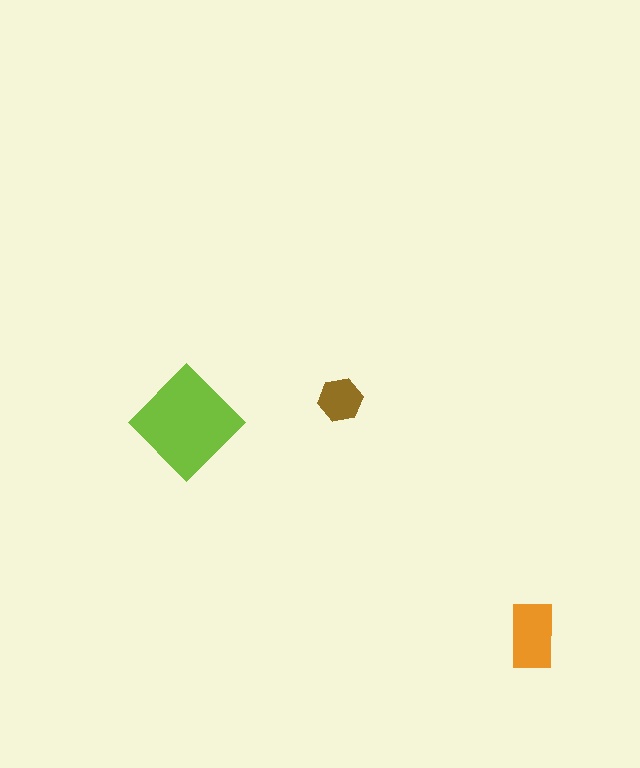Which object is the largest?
The lime diamond.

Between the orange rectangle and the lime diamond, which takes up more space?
The lime diamond.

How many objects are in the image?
There are 3 objects in the image.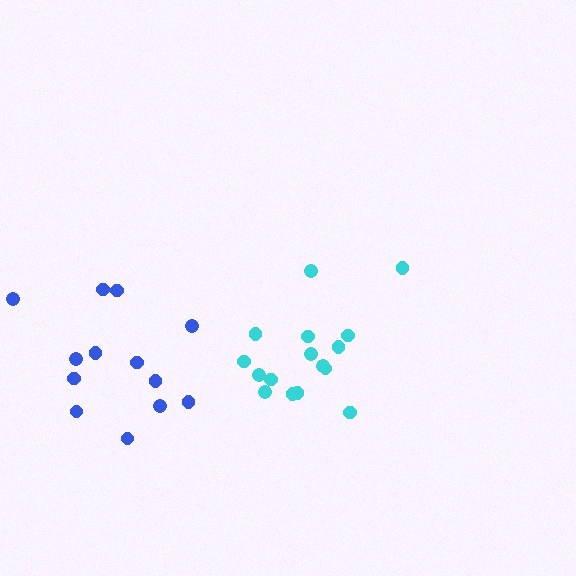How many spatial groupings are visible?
There are 2 spatial groupings.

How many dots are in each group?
Group 1: 16 dots, Group 2: 13 dots (29 total).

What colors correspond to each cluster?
The clusters are colored: cyan, blue.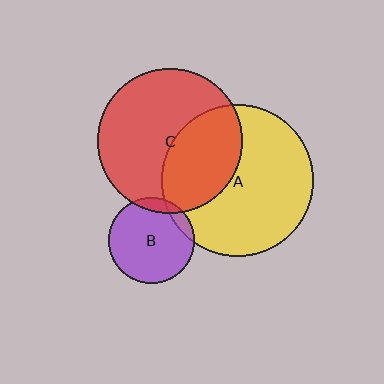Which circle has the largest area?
Circle A (yellow).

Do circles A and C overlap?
Yes.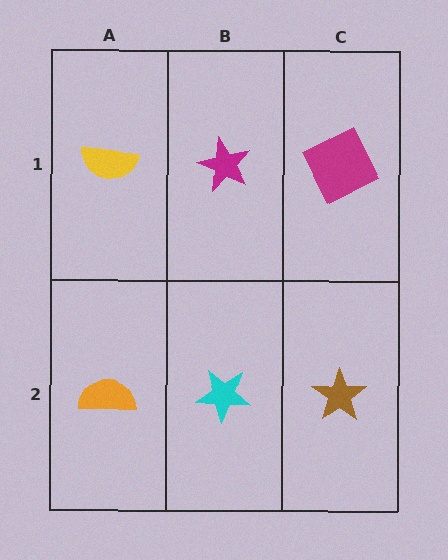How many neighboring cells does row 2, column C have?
2.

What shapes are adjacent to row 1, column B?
A cyan star (row 2, column B), a yellow semicircle (row 1, column A), a magenta square (row 1, column C).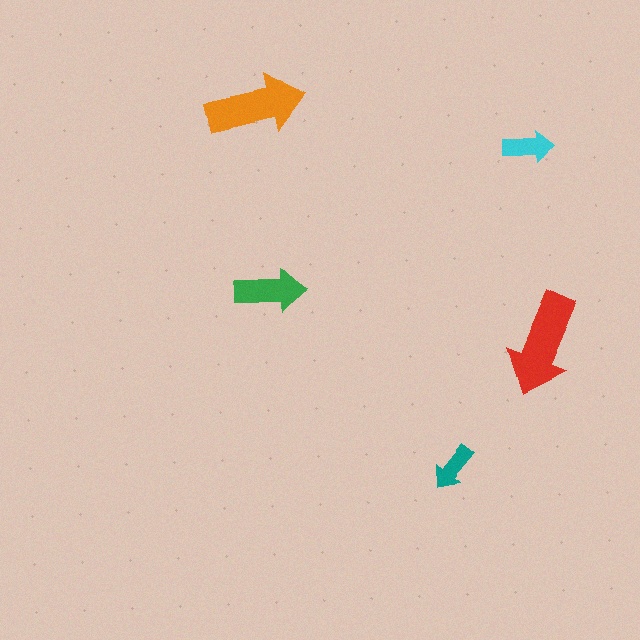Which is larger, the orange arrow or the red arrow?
The red one.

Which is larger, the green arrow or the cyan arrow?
The green one.